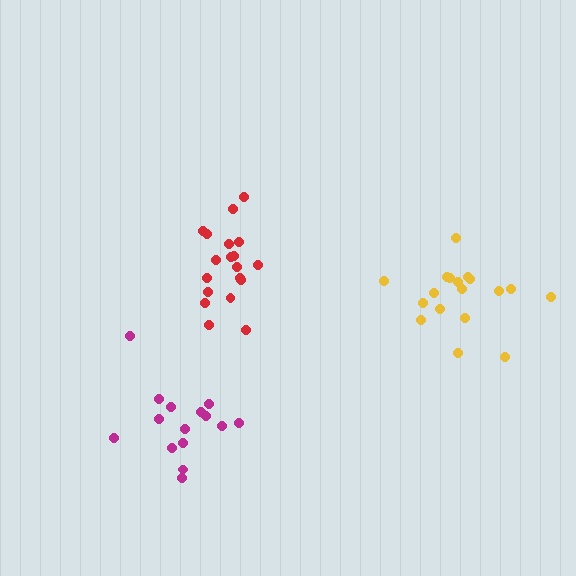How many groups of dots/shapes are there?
There are 3 groups.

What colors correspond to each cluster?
The clusters are colored: red, yellow, magenta.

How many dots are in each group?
Group 1: 19 dots, Group 2: 18 dots, Group 3: 15 dots (52 total).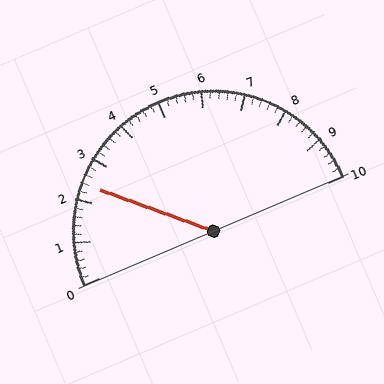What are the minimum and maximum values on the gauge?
The gauge ranges from 0 to 10.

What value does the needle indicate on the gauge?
The needle indicates approximately 2.4.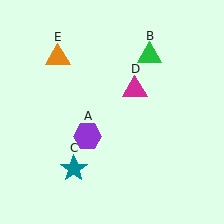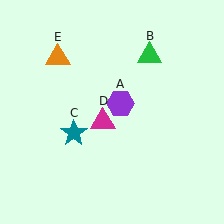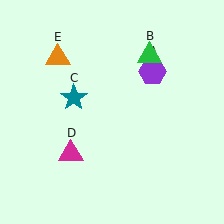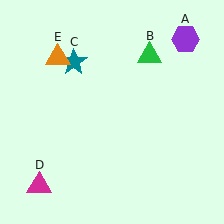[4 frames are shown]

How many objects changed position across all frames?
3 objects changed position: purple hexagon (object A), teal star (object C), magenta triangle (object D).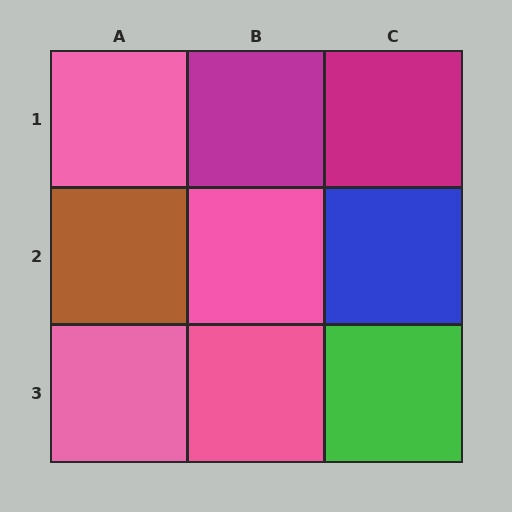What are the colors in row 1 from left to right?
Pink, magenta, magenta.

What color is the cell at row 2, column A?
Brown.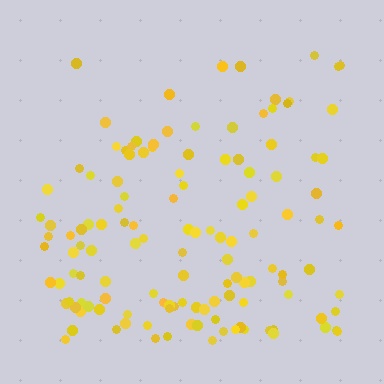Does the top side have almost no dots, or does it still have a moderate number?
Still a moderate number, just noticeably fewer than the bottom.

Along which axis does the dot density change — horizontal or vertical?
Vertical.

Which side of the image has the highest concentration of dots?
The bottom.